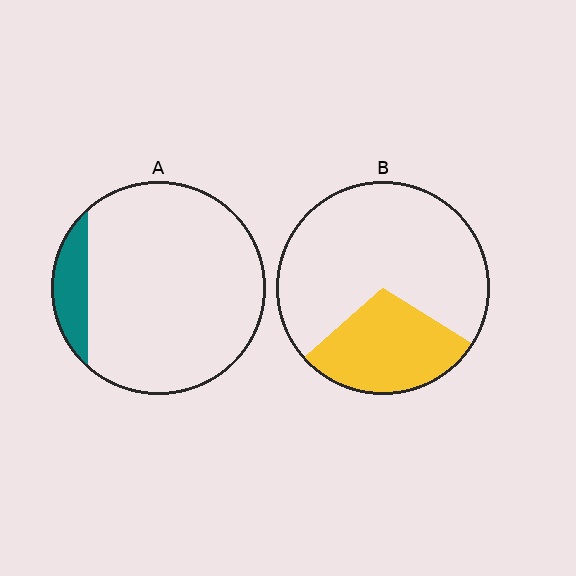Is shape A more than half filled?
No.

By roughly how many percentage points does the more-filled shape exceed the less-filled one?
By roughly 20 percentage points (B over A).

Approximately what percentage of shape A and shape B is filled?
A is approximately 10% and B is approximately 30%.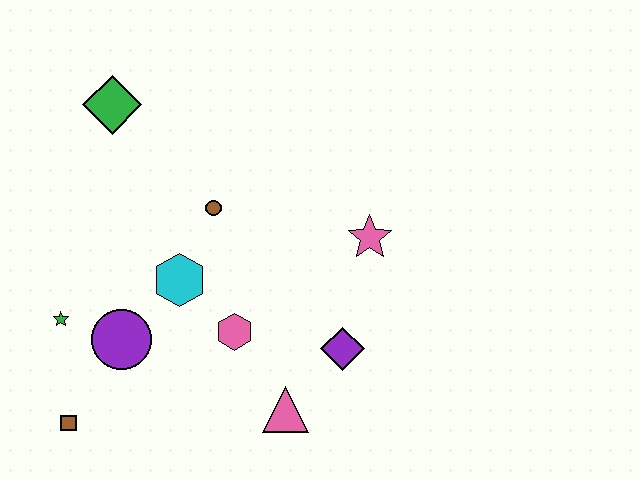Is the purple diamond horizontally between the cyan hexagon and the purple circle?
No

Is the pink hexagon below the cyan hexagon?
Yes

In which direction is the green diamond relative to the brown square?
The green diamond is above the brown square.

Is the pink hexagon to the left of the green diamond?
No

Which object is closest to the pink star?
The purple diamond is closest to the pink star.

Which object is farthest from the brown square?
The pink star is farthest from the brown square.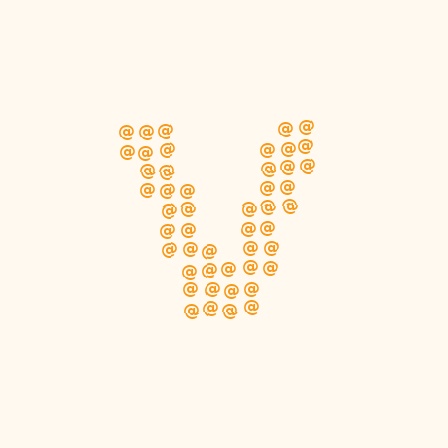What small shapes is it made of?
It is made of small at signs.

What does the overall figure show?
The overall figure shows the letter V.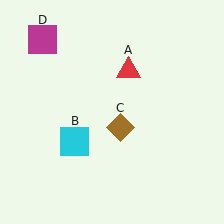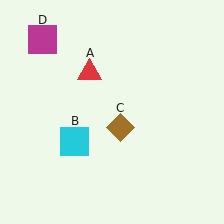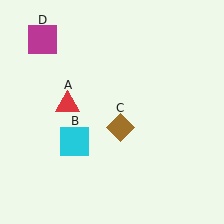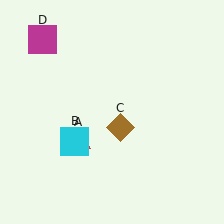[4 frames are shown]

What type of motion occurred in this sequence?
The red triangle (object A) rotated counterclockwise around the center of the scene.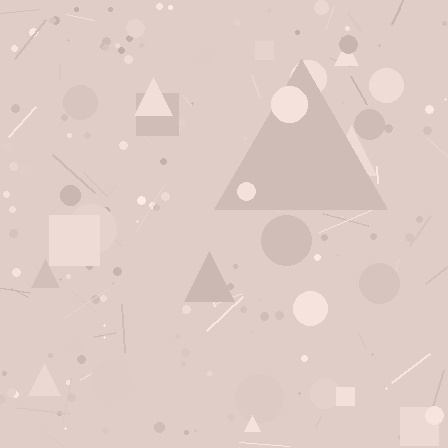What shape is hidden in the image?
A triangle is hidden in the image.